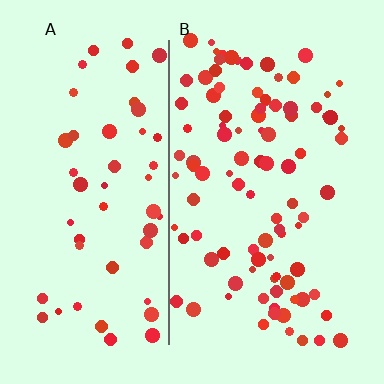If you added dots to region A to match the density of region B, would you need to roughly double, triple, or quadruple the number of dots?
Approximately double.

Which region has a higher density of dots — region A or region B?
B (the right).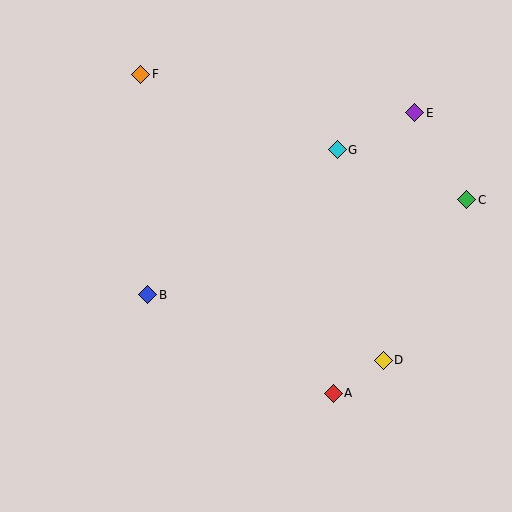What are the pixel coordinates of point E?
Point E is at (415, 113).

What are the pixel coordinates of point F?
Point F is at (141, 74).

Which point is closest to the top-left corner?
Point F is closest to the top-left corner.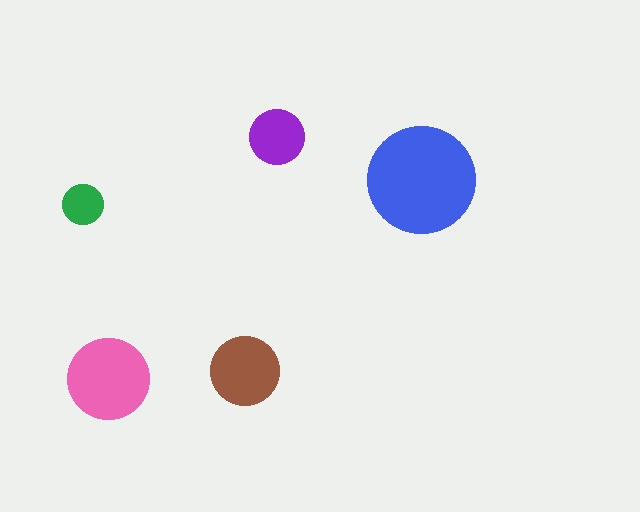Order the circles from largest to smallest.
the blue one, the pink one, the brown one, the purple one, the green one.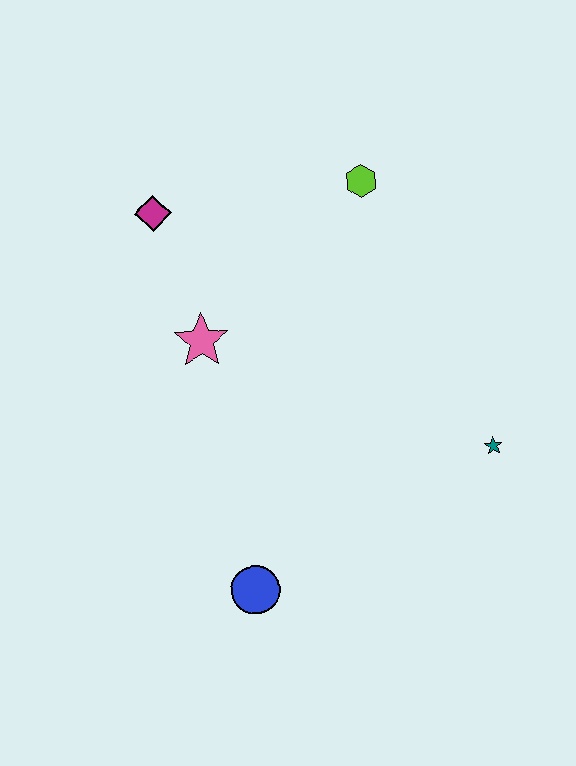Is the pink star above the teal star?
Yes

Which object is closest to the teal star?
The blue circle is closest to the teal star.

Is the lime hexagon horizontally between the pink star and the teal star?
Yes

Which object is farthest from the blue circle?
The lime hexagon is farthest from the blue circle.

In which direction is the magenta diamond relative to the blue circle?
The magenta diamond is above the blue circle.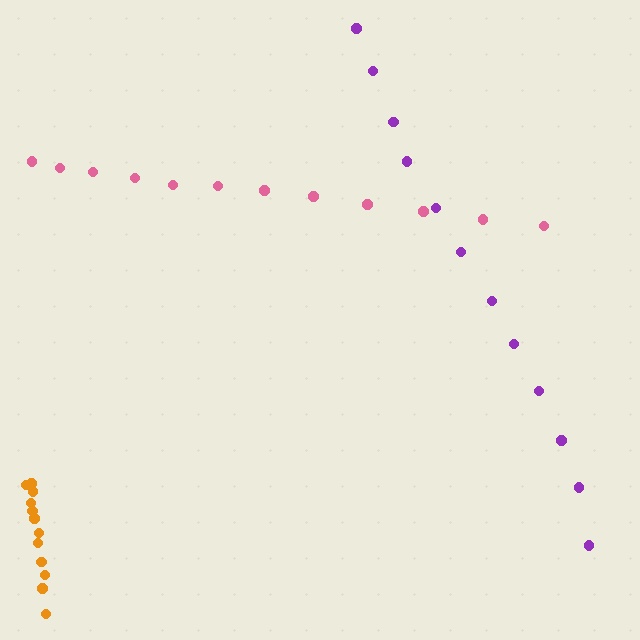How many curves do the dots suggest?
There are 3 distinct paths.